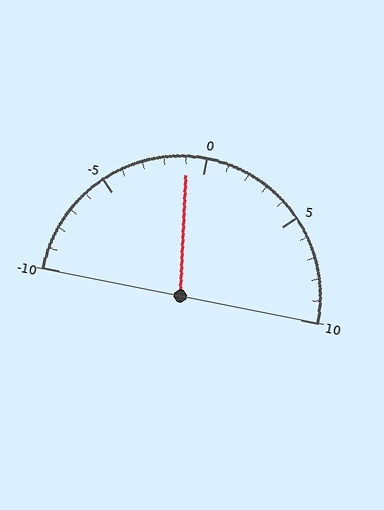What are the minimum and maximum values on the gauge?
The gauge ranges from -10 to 10.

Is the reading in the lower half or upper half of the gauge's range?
The reading is in the lower half of the range (-10 to 10).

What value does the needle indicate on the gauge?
The needle indicates approximately -1.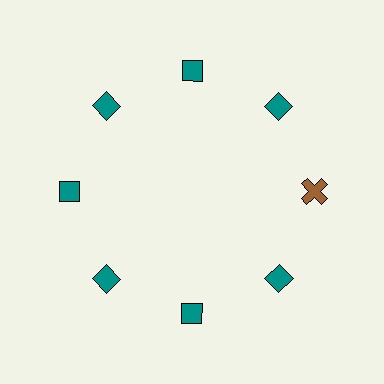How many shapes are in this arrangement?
There are 8 shapes arranged in a ring pattern.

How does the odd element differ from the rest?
It differs in both color (brown instead of teal) and shape (cross instead of diamond).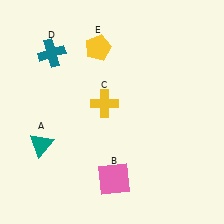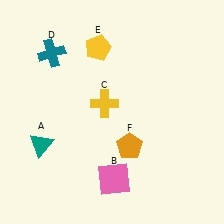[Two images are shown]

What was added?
An orange pentagon (F) was added in Image 2.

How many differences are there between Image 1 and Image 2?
There is 1 difference between the two images.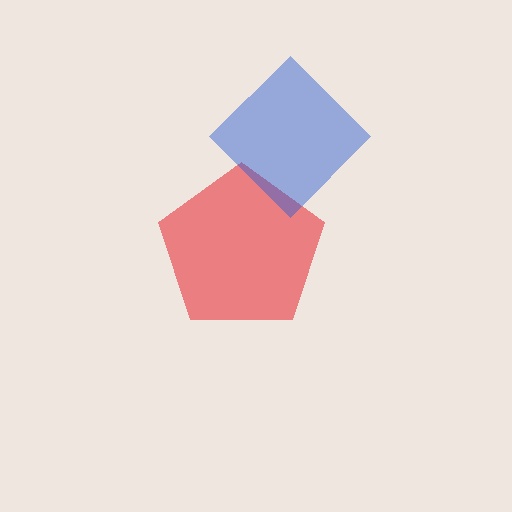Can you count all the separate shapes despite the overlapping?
Yes, there are 2 separate shapes.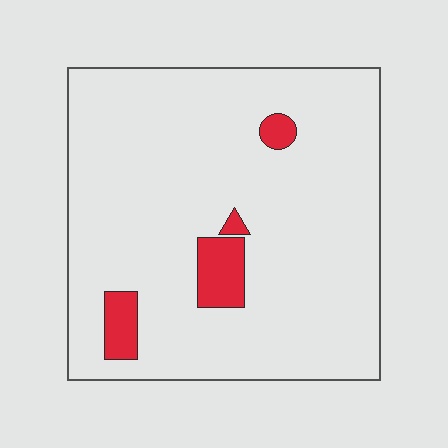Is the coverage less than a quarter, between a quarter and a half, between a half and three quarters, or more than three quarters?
Less than a quarter.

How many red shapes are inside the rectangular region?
4.